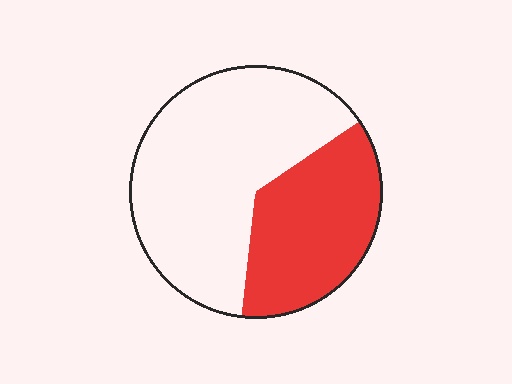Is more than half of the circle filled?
No.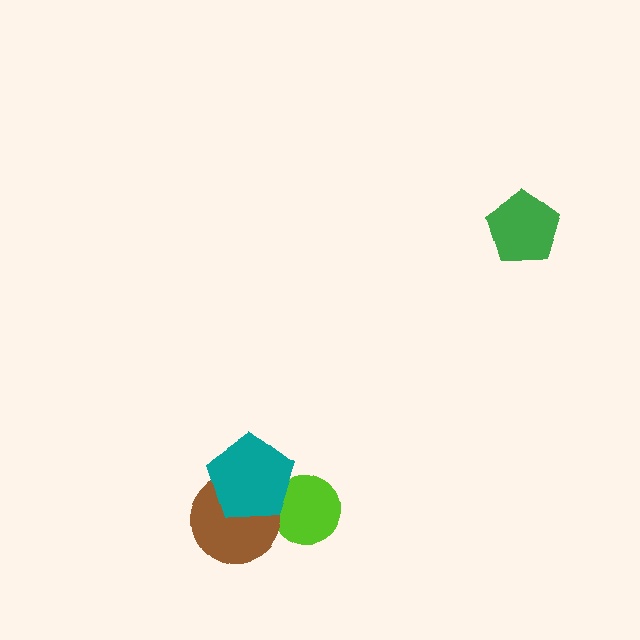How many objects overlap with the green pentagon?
0 objects overlap with the green pentagon.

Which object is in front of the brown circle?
The teal pentagon is in front of the brown circle.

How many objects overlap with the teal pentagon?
2 objects overlap with the teal pentagon.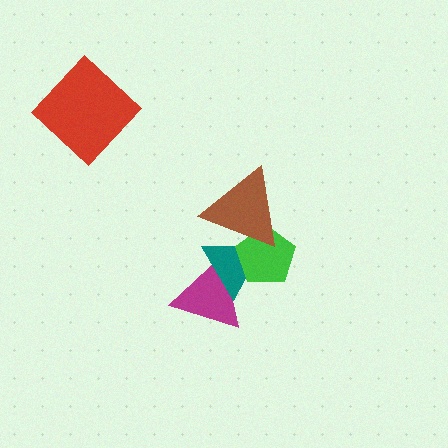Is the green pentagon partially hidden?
Yes, it is partially covered by another shape.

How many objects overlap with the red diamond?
0 objects overlap with the red diamond.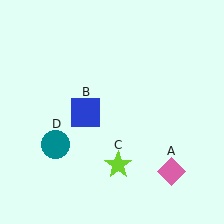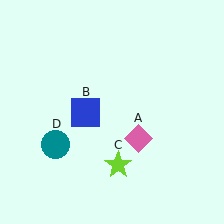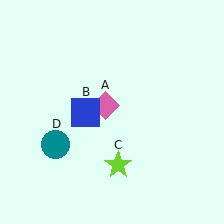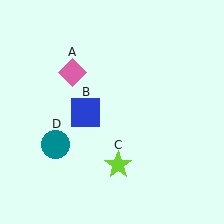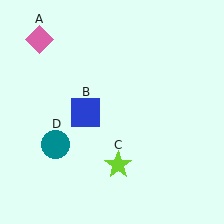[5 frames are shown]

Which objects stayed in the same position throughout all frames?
Blue square (object B) and lime star (object C) and teal circle (object D) remained stationary.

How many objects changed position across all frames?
1 object changed position: pink diamond (object A).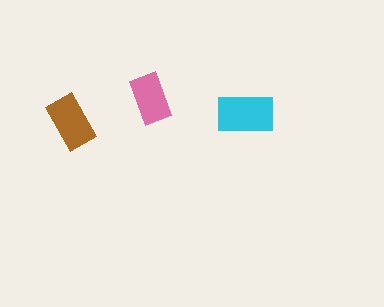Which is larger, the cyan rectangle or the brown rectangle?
The cyan one.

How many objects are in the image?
There are 3 objects in the image.